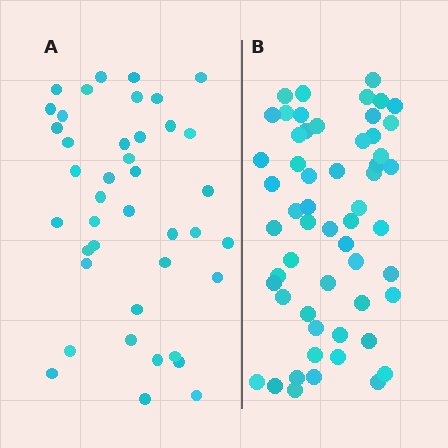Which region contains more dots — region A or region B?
Region B (the right region) has more dots.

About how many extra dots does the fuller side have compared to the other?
Region B has approximately 15 more dots than region A.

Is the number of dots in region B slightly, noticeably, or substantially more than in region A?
Region B has noticeably more, but not dramatically so. The ratio is roughly 1.4 to 1.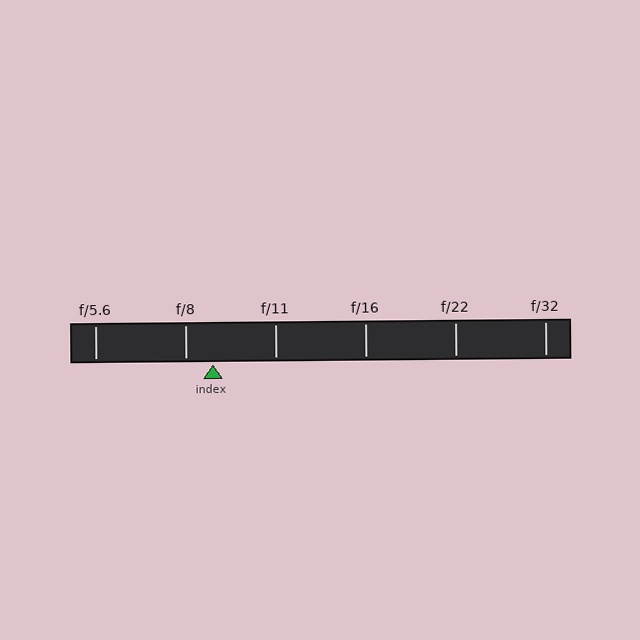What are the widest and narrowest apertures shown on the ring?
The widest aperture shown is f/5.6 and the narrowest is f/32.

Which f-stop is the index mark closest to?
The index mark is closest to f/8.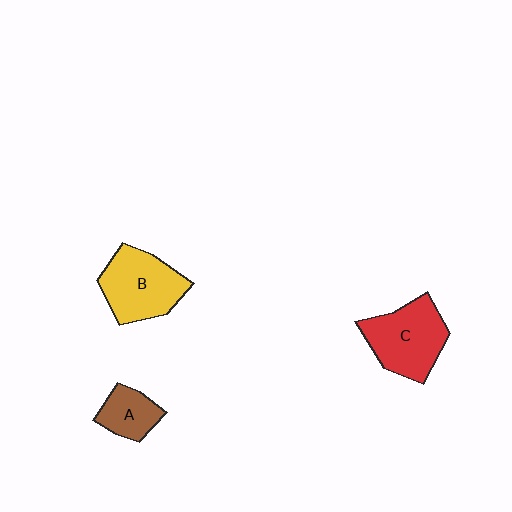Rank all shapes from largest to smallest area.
From largest to smallest: C (red), B (yellow), A (brown).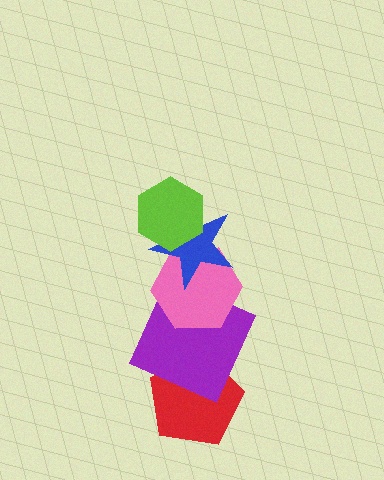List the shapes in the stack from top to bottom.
From top to bottom: the lime hexagon, the blue star, the pink hexagon, the purple square, the red pentagon.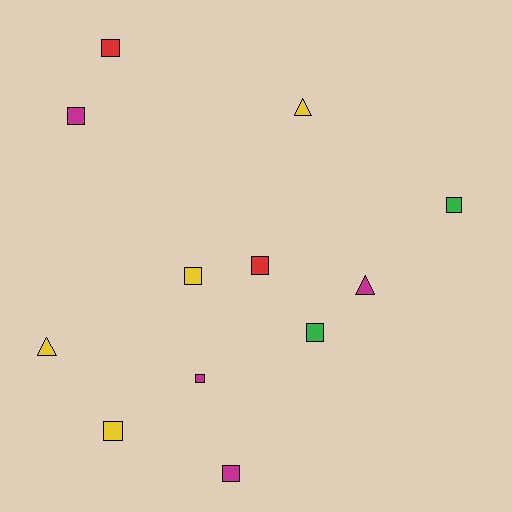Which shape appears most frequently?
Square, with 9 objects.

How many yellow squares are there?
There are 2 yellow squares.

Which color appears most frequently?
Magenta, with 4 objects.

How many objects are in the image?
There are 12 objects.